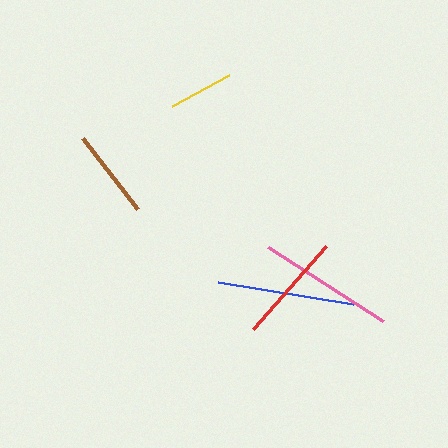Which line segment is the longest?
The blue line is the longest at approximately 137 pixels.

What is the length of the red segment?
The red segment is approximately 111 pixels long.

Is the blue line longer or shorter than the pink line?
The blue line is longer than the pink line.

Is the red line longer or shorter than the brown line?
The red line is longer than the brown line.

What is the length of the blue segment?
The blue segment is approximately 137 pixels long.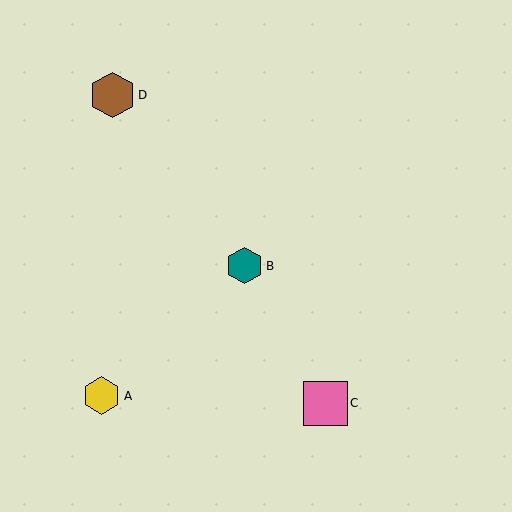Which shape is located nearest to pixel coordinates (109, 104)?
The brown hexagon (labeled D) at (112, 95) is nearest to that location.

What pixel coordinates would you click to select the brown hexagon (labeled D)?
Click at (112, 95) to select the brown hexagon D.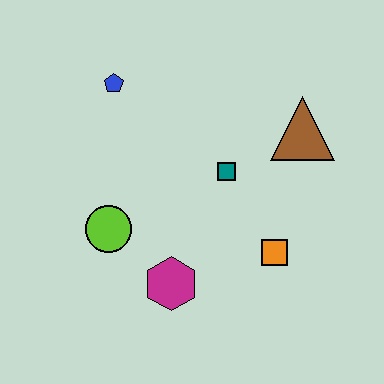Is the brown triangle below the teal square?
No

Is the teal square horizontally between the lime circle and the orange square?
Yes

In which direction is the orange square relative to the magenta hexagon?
The orange square is to the right of the magenta hexagon.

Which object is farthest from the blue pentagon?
The orange square is farthest from the blue pentagon.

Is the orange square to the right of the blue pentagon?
Yes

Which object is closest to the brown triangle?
The teal square is closest to the brown triangle.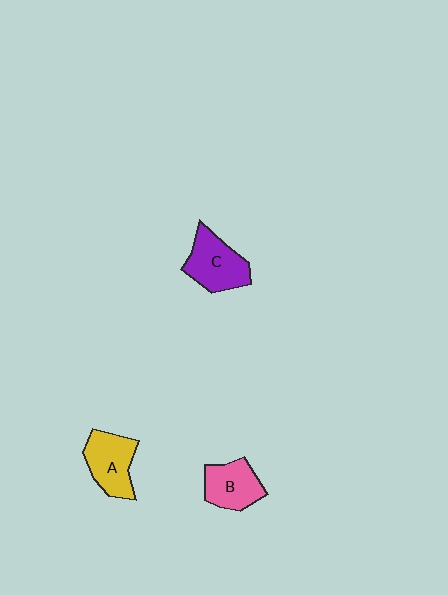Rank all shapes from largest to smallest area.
From largest to smallest: C (purple), A (yellow), B (pink).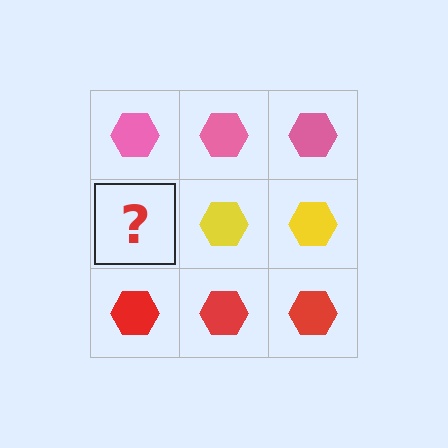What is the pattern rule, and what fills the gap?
The rule is that each row has a consistent color. The gap should be filled with a yellow hexagon.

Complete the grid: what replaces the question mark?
The question mark should be replaced with a yellow hexagon.